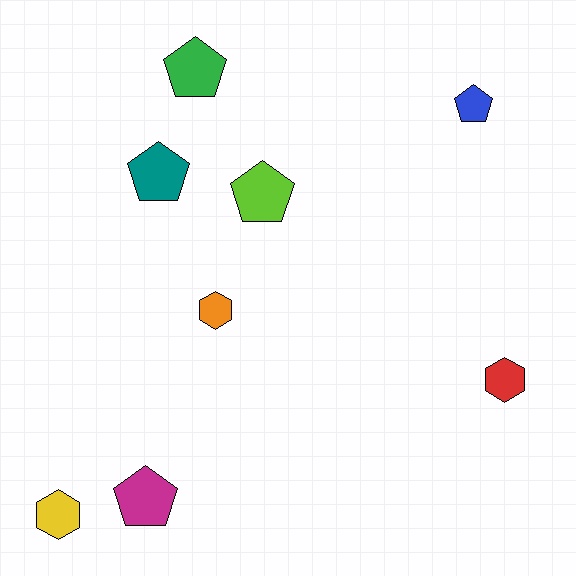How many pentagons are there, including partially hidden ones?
There are 5 pentagons.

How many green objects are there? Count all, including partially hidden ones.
There is 1 green object.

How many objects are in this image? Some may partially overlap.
There are 8 objects.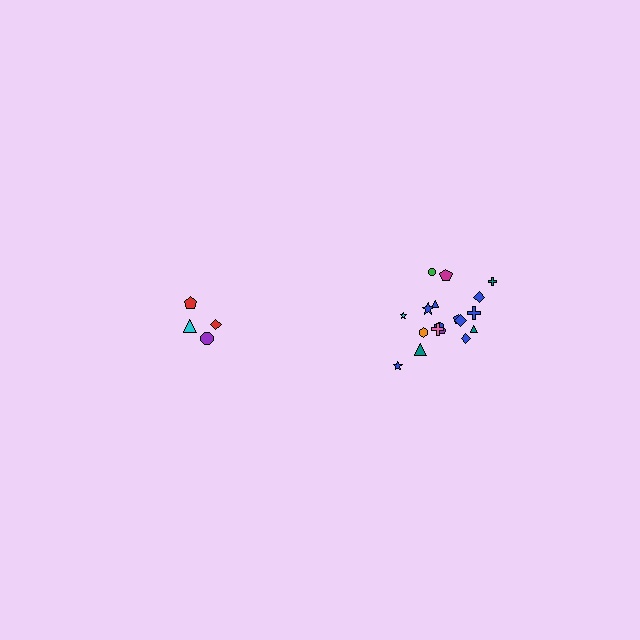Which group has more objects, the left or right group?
The right group.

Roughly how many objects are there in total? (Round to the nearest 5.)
Roughly 20 objects in total.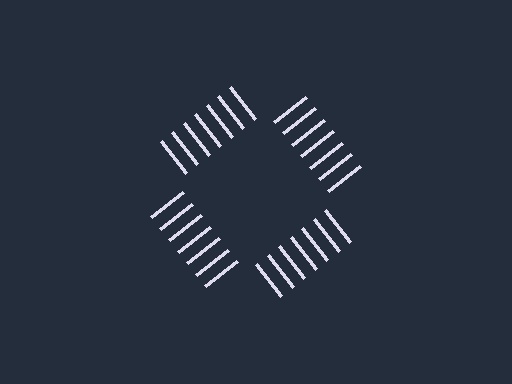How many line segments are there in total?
28 — 7 along each of the 4 edges.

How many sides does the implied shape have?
4 sides — the line-ends trace a square.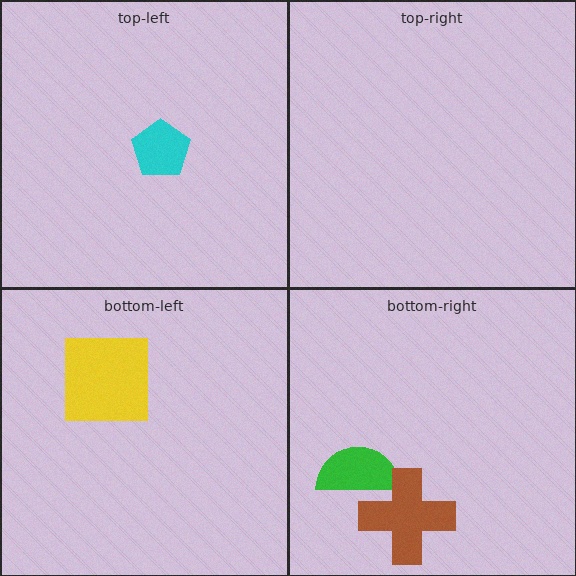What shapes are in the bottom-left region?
The yellow square.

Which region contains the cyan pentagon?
The top-left region.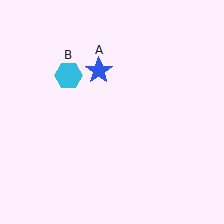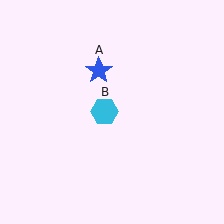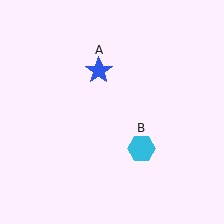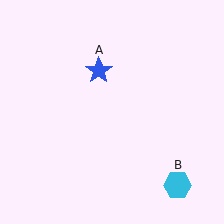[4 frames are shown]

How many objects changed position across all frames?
1 object changed position: cyan hexagon (object B).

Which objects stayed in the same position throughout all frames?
Blue star (object A) remained stationary.